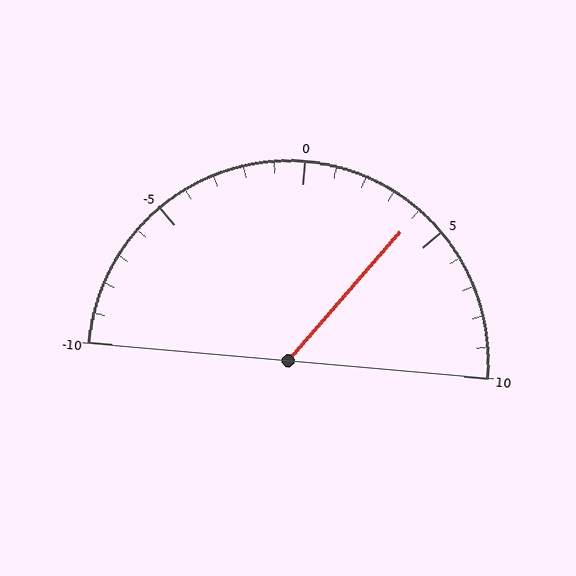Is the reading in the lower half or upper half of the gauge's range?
The reading is in the upper half of the range (-10 to 10).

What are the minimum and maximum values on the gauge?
The gauge ranges from -10 to 10.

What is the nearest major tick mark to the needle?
The nearest major tick mark is 5.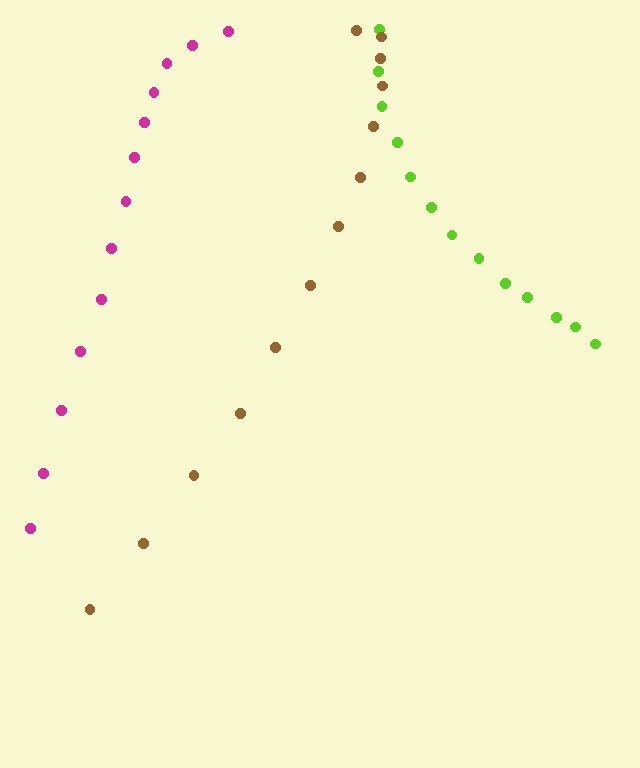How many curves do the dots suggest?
There are 3 distinct paths.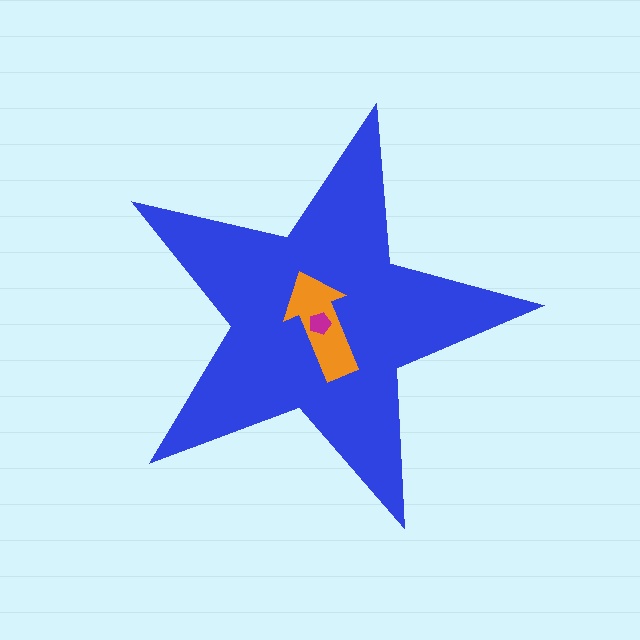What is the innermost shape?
The magenta pentagon.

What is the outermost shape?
The blue star.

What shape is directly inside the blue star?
The orange arrow.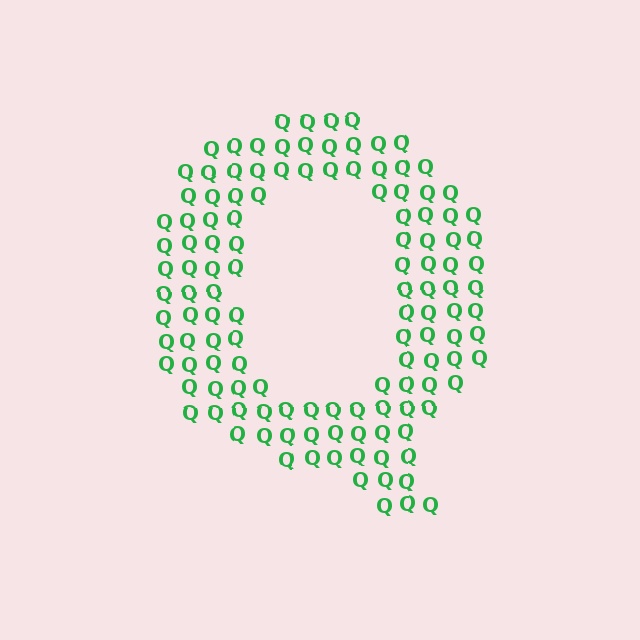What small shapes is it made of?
It is made of small letter Q's.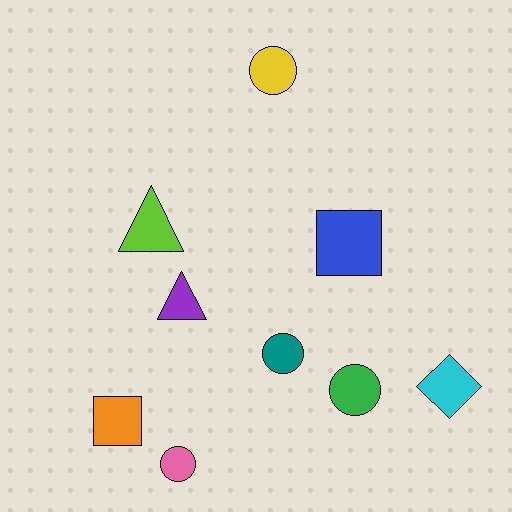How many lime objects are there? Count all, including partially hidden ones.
There is 1 lime object.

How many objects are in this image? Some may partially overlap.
There are 9 objects.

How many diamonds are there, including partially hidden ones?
There is 1 diamond.